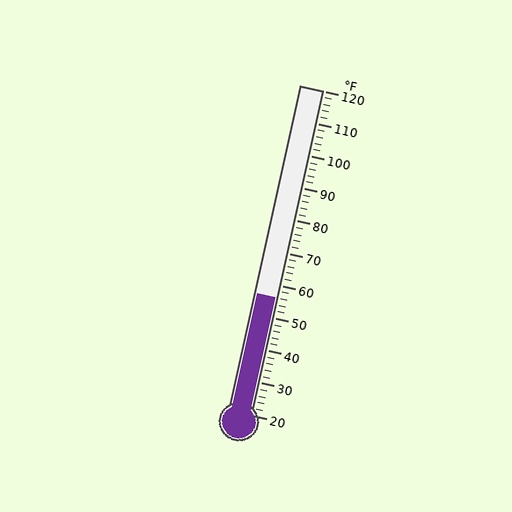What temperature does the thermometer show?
The thermometer shows approximately 56°F.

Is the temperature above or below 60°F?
The temperature is below 60°F.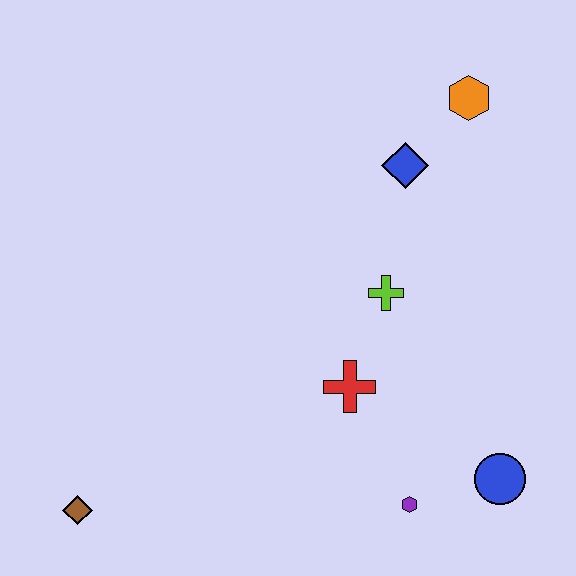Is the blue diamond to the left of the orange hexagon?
Yes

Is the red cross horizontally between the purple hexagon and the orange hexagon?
No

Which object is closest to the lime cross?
The red cross is closest to the lime cross.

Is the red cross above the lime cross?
No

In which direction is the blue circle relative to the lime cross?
The blue circle is below the lime cross.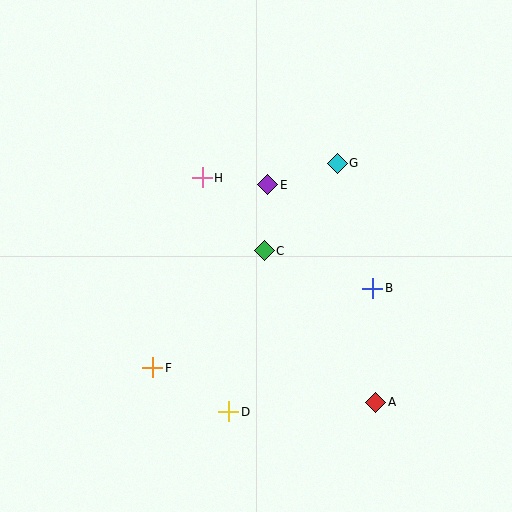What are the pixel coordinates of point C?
Point C is at (264, 251).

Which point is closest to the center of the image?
Point C at (264, 251) is closest to the center.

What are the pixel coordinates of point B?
Point B is at (373, 288).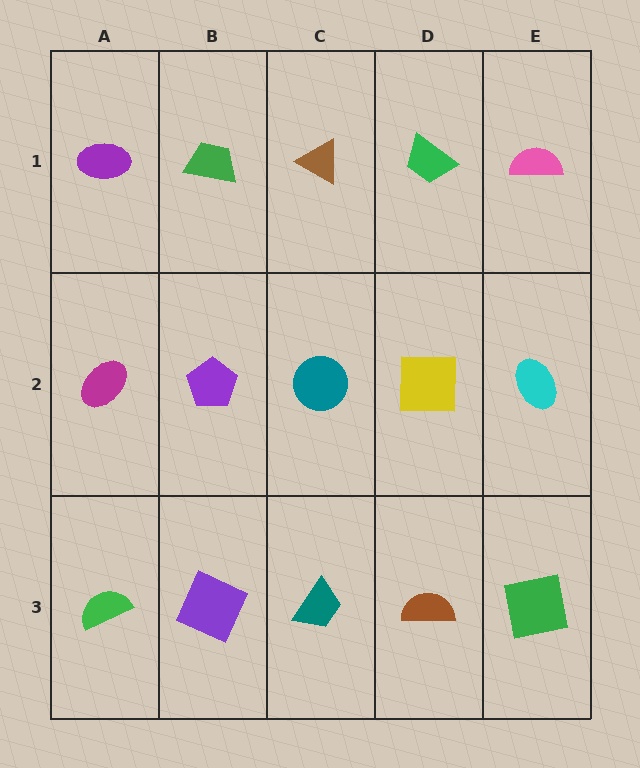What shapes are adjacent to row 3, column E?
A cyan ellipse (row 2, column E), a brown semicircle (row 3, column D).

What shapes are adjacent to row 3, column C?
A teal circle (row 2, column C), a purple square (row 3, column B), a brown semicircle (row 3, column D).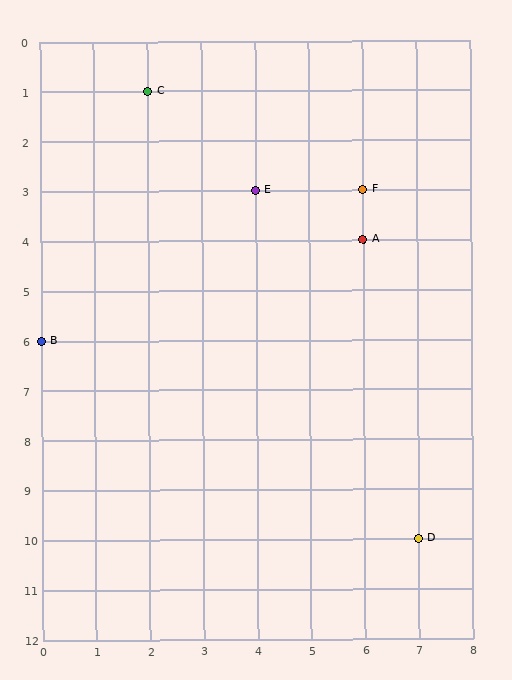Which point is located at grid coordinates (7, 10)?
Point D is at (7, 10).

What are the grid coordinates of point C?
Point C is at grid coordinates (2, 1).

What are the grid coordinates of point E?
Point E is at grid coordinates (4, 3).